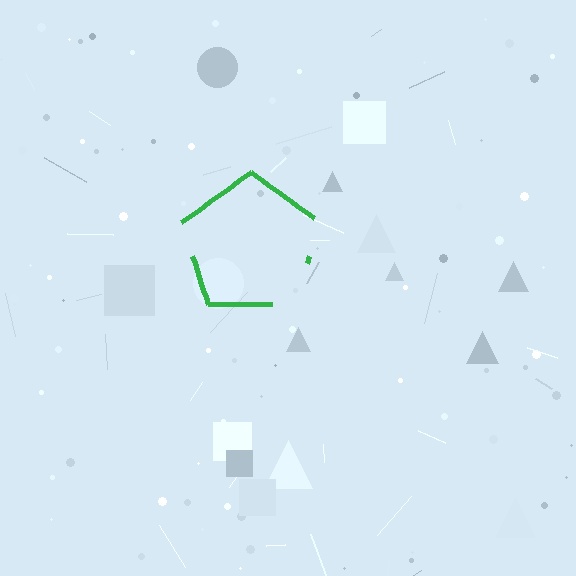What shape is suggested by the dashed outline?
The dashed outline suggests a pentagon.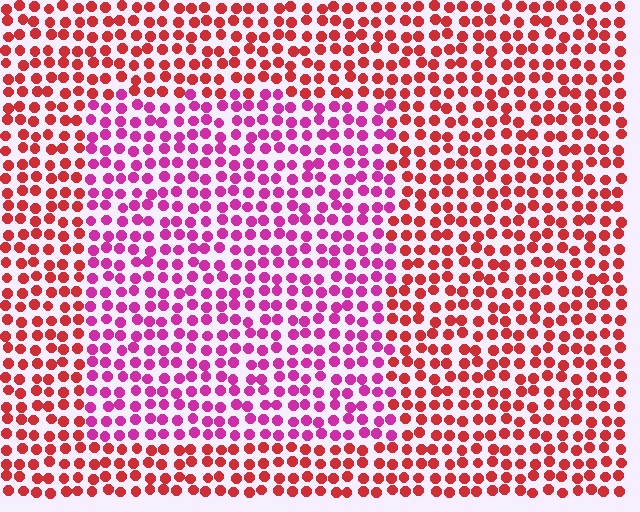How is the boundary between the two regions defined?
The boundary is defined purely by a slight shift in hue (about 43 degrees). Spacing, size, and orientation are identical on both sides.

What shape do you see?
I see a rectangle.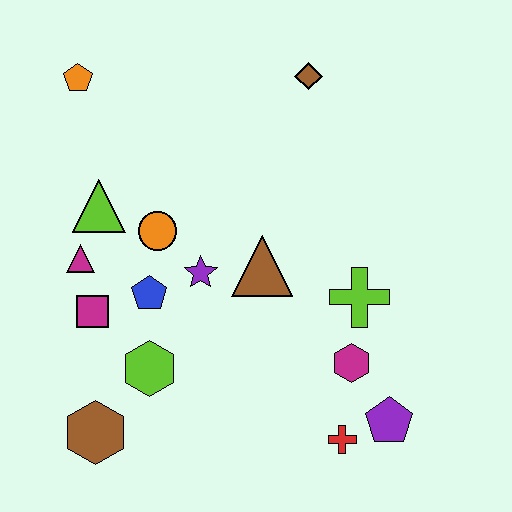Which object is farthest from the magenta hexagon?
The orange pentagon is farthest from the magenta hexagon.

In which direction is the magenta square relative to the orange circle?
The magenta square is below the orange circle.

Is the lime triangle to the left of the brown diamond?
Yes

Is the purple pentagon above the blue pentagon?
No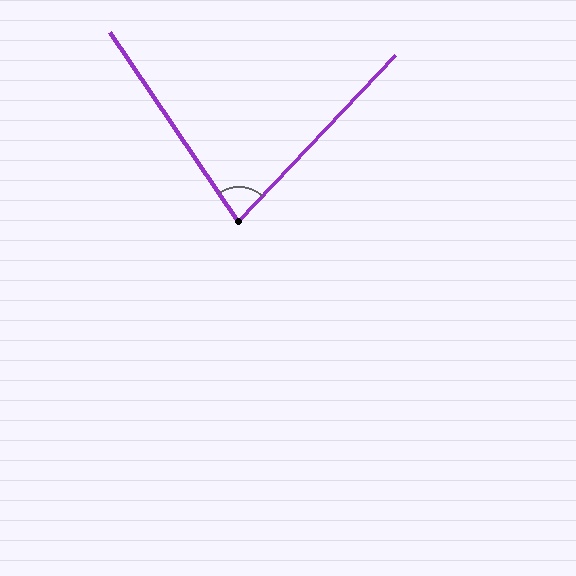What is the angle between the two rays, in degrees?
Approximately 77 degrees.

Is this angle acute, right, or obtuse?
It is acute.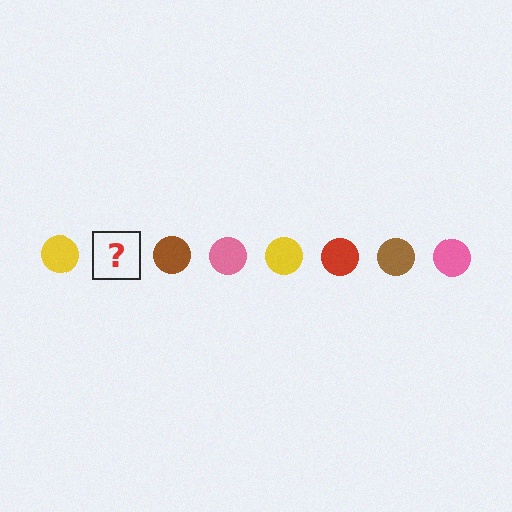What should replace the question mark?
The question mark should be replaced with a red circle.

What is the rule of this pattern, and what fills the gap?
The rule is that the pattern cycles through yellow, red, brown, pink circles. The gap should be filled with a red circle.